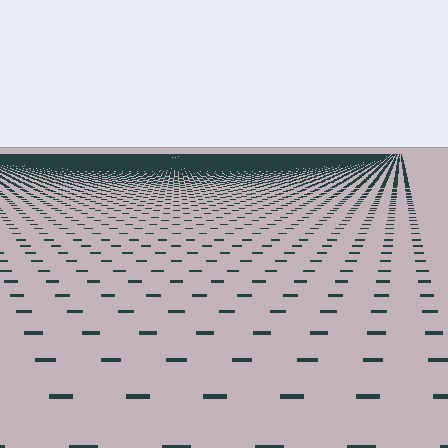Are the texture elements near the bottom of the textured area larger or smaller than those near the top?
Larger. Near the bottom, elements are closer to the viewer and appear at a bigger on-screen size.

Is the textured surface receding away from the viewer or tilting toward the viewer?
The surface is receding away from the viewer. Texture elements get smaller and denser toward the top.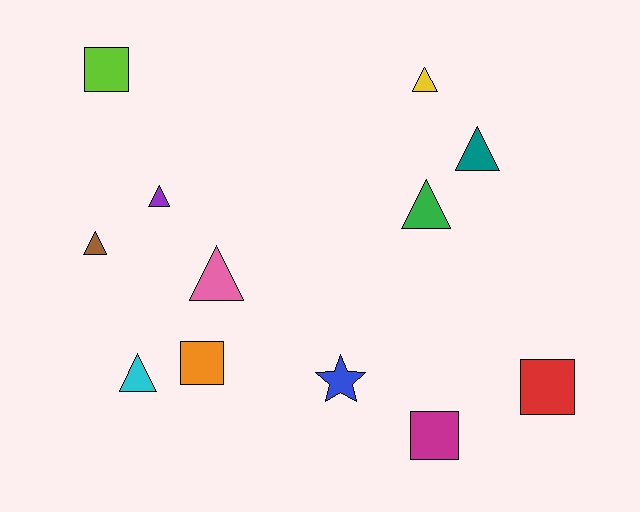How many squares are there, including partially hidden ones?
There are 4 squares.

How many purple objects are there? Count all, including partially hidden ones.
There is 1 purple object.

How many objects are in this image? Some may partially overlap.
There are 12 objects.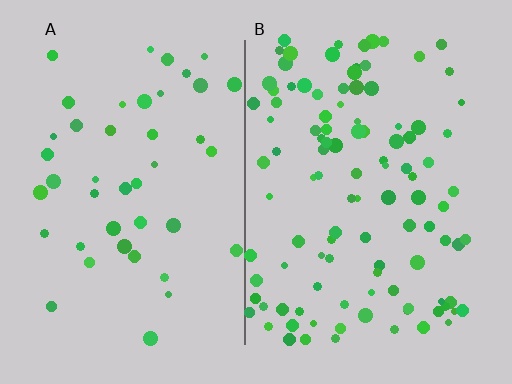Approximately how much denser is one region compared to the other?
Approximately 2.5× — region B over region A.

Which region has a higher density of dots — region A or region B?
B (the right).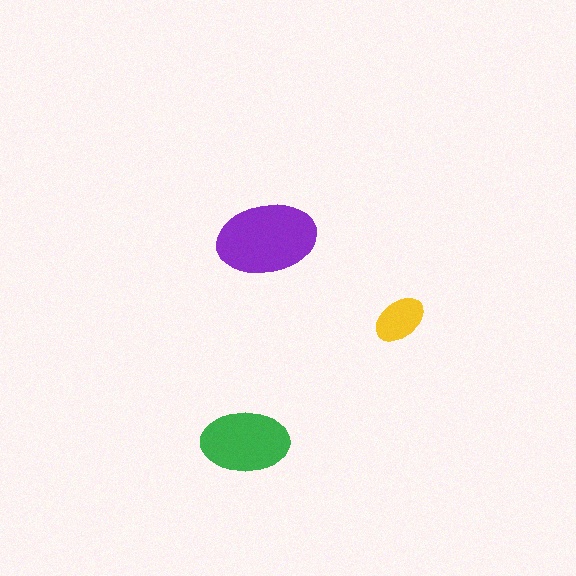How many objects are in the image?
There are 3 objects in the image.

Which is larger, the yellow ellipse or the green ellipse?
The green one.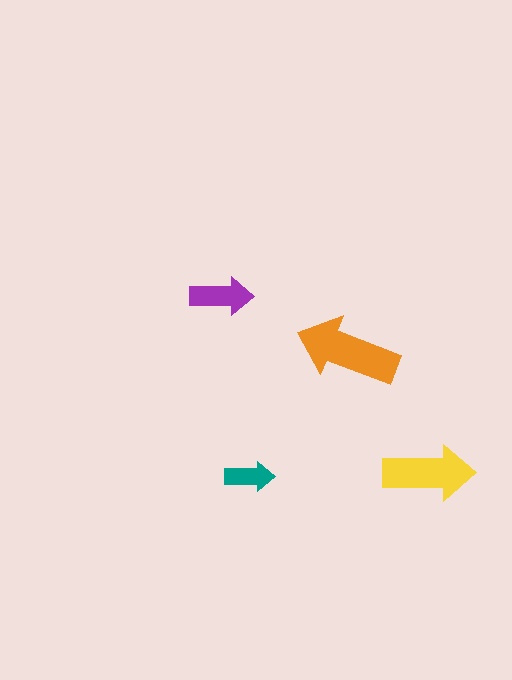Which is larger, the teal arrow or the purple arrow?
The purple one.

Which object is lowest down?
The teal arrow is bottommost.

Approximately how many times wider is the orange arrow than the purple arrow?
About 1.5 times wider.